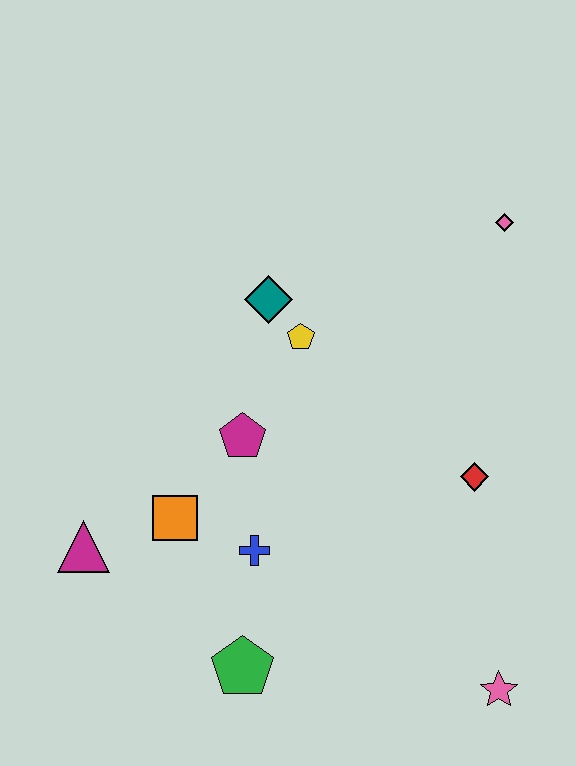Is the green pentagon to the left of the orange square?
No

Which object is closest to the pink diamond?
The yellow pentagon is closest to the pink diamond.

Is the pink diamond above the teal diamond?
Yes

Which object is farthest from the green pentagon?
The pink diamond is farthest from the green pentagon.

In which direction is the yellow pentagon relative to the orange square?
The yellow pentagon is above the orange square.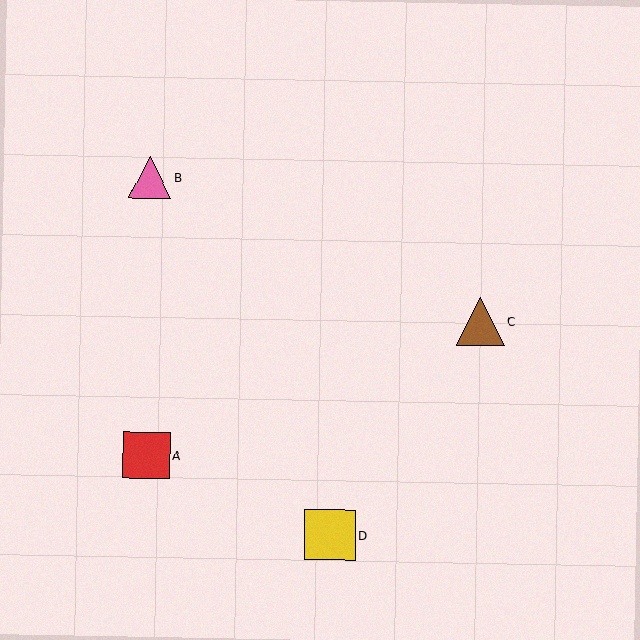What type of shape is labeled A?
Shape A is a red square.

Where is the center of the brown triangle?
The center of the brown triangle is at (480, 321).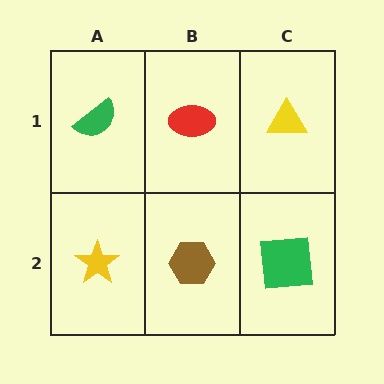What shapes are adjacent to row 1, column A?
A yellow star (row 2, column A), a red ellipse (row 1, column B).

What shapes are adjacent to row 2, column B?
A red ellipse (row 1, column B), a yellow star (row 2, column A), a green square (row 2, column C).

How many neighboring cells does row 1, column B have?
3.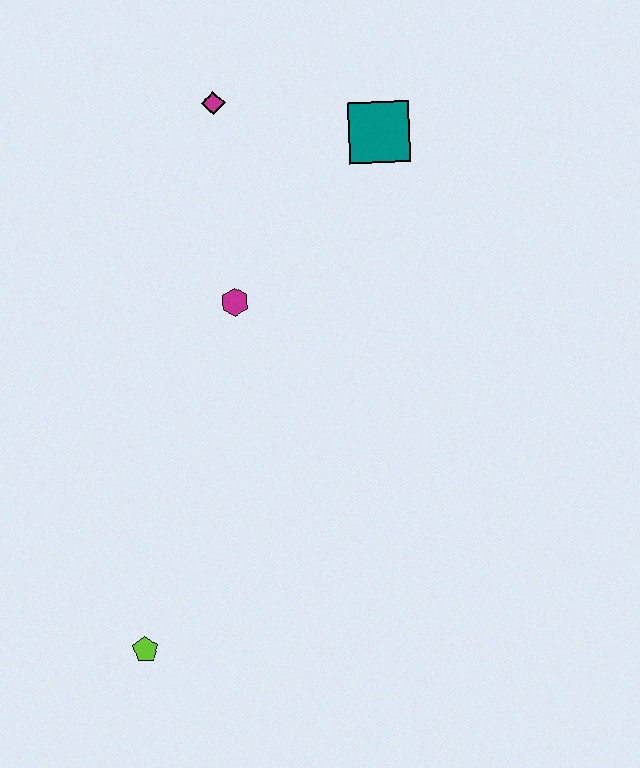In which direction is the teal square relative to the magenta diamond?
The teal square is to the right of the magenta diamond.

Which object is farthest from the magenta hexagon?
The lime pentagon is farthest from the magenta hexagon.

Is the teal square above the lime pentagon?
Yes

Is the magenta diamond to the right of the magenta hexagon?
No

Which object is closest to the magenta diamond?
The teal square is closest to the magenta diamond.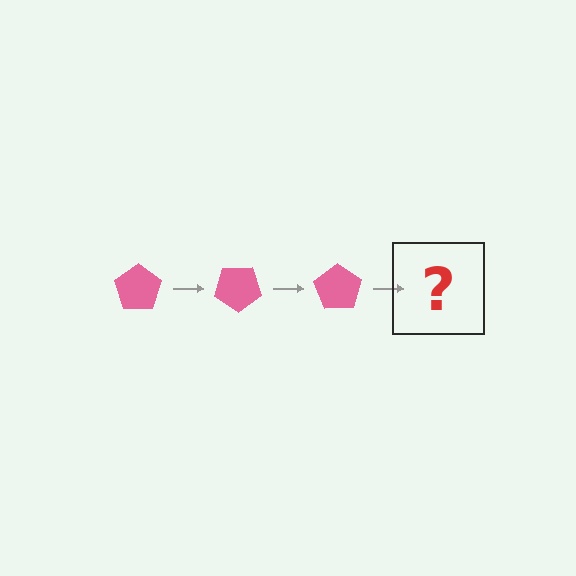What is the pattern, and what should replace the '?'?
The pattern is that the pentagon rotates 35 degrees each step. The '?' should be a pink pentagon rotated 105 degrees.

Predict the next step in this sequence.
The next step is a pink pentagon rotated 105 degrees.